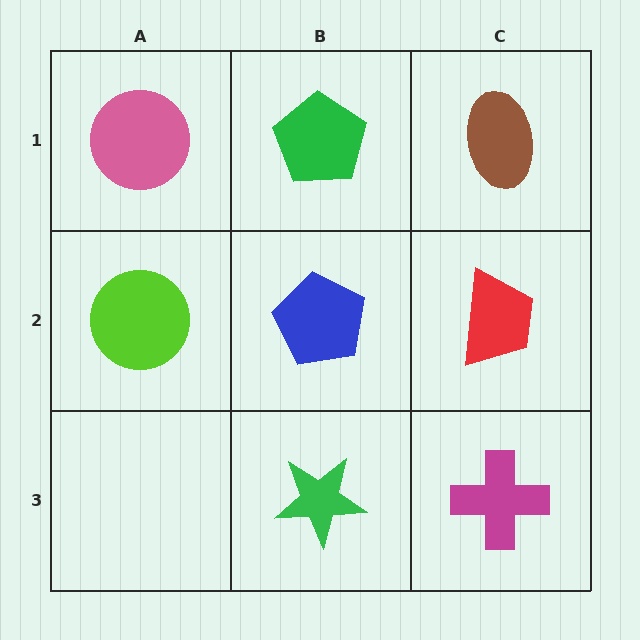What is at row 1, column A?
A pink circle.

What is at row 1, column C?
A brown ellipse.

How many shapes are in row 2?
3 shapes.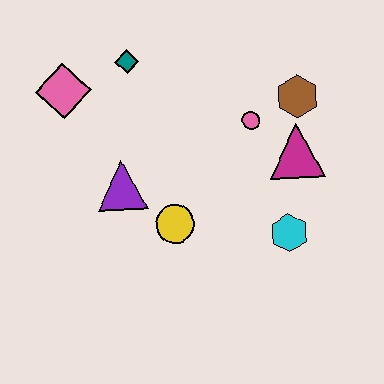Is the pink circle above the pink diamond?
No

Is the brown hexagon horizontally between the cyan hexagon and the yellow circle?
No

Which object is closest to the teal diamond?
The pink diamond is closest to the teal diamond.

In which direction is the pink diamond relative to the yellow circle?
The pink diamond is above the yellow circle.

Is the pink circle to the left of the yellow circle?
No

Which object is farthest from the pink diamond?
The cyan hexagon is farthest from the pink diamond.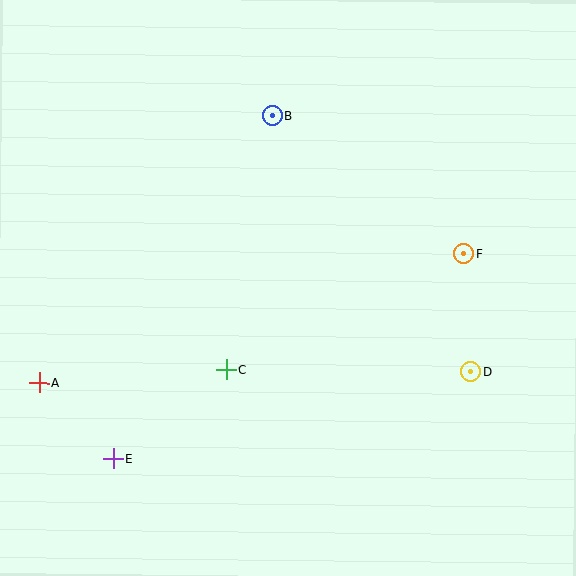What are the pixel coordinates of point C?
Point C is at (226, 370).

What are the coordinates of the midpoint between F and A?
The midpoint between F and A is at (252, 318).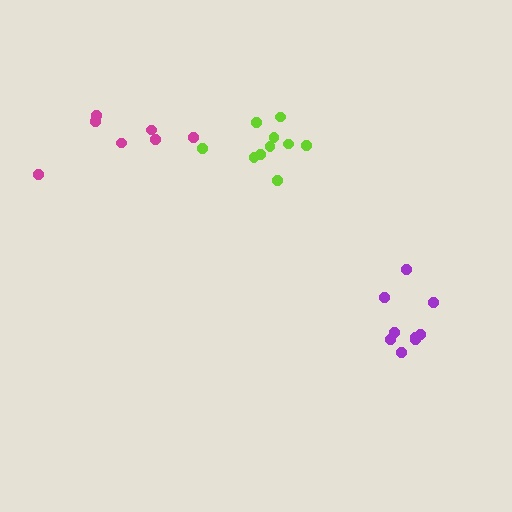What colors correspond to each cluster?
The clusters are colored: lime, magenta, purple.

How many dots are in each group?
Group 1: 10 dots, Group 2: 7 dots, Group 3: 9 dots (26 total).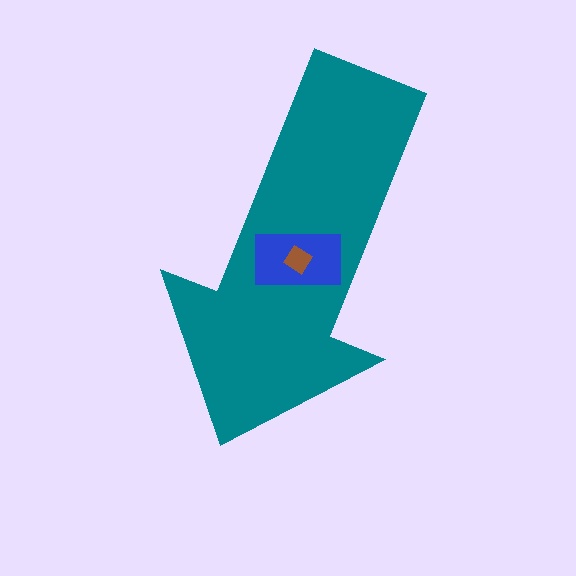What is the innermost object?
The brown diamond.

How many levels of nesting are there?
3.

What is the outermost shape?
The teal arrow.